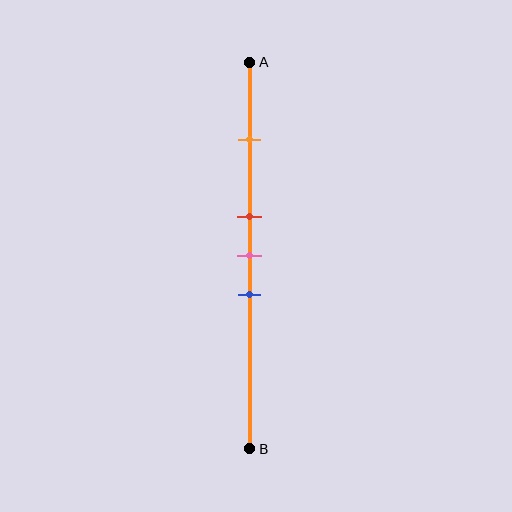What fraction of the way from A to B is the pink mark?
The pink mark is approximately 50% (0.5) of the way from A to B.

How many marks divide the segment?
There are 4 marks dividing the segment.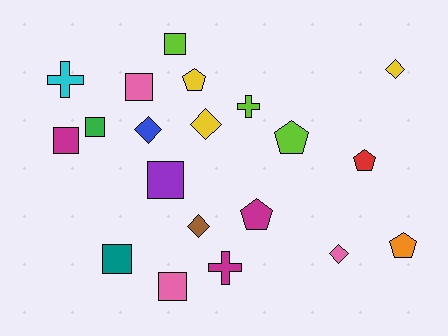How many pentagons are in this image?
There are 5 pentagons.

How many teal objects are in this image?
There is 1 teal object.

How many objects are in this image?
There are 20 objects.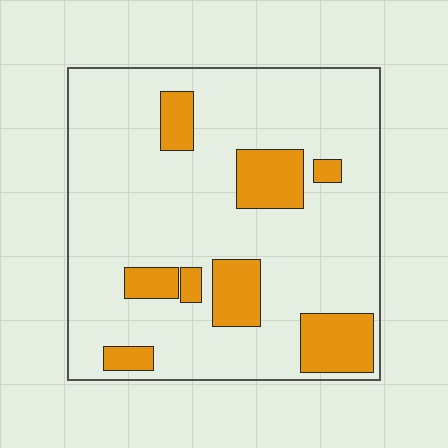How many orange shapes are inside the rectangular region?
8.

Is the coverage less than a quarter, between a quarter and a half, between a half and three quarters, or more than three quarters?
Less than a quarter.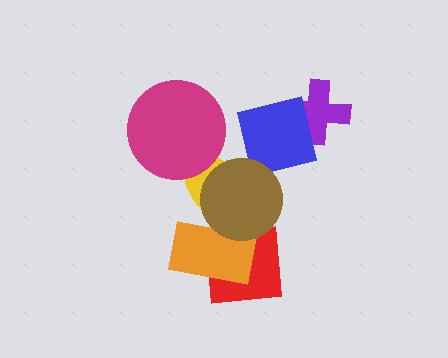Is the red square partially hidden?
Yes, it is partially covered by another shape.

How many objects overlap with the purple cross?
1 object overlaps with the purple cross.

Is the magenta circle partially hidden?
No, no other shape covers it.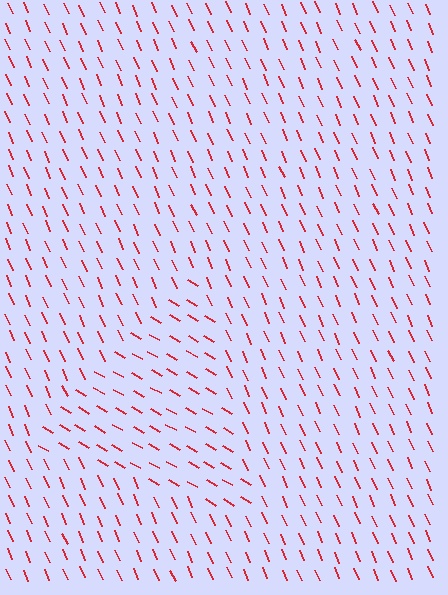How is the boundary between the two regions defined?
The boundary is defined purely by a change in line orientation (approximately 36 degrees difference). All lines are the same color and thickness.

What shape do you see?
I see a triangle.